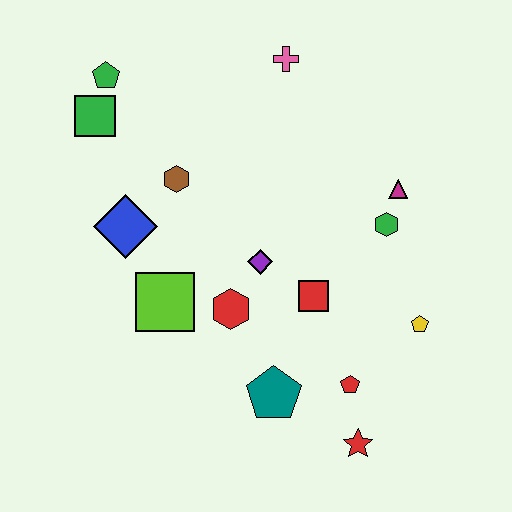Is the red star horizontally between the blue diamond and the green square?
No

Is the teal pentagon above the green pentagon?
No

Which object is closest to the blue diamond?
The brown hexagon is closest to the blue diamond.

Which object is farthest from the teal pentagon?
The green pentagon is farthest from the teal pentagon.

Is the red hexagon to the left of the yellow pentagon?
Yes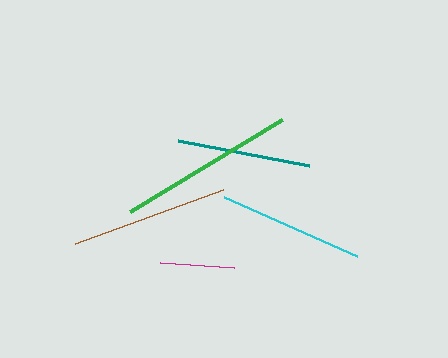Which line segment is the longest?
The green line is the longest at approximately 178 pixels.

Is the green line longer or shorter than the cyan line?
The green line is longer than the cyan line.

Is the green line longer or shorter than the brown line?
The green line is longer than the brown line.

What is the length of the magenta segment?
The magenta segment is approximately 74 pixels long.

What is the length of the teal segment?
The teal segment is approximately 133 pixels long.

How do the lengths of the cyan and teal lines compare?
The cyan and teal lines are approximately the same length.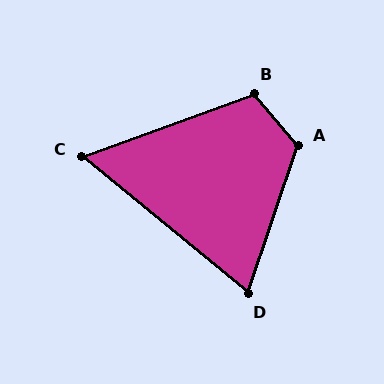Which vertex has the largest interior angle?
A, at approximately 121 degrees.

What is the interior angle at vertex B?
Approximately 111 degrees (obtuse).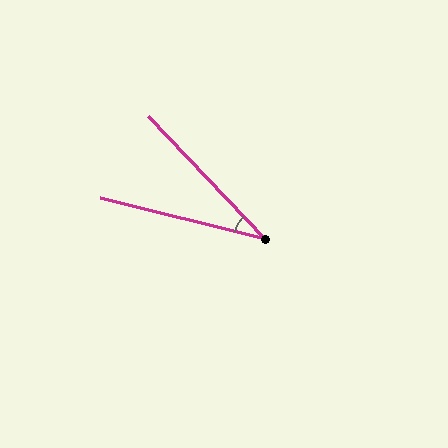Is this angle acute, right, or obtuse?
It is acute.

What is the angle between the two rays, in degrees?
Approximately 33 degrees.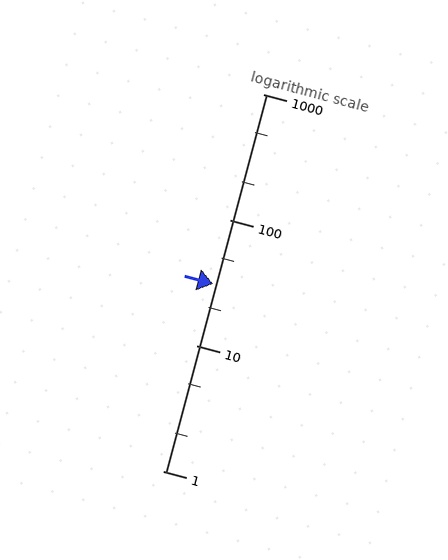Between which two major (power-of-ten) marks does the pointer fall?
The pointer is between 10 and 100.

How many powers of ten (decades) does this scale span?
The scale spans 3 decades, from 1 to 1000.